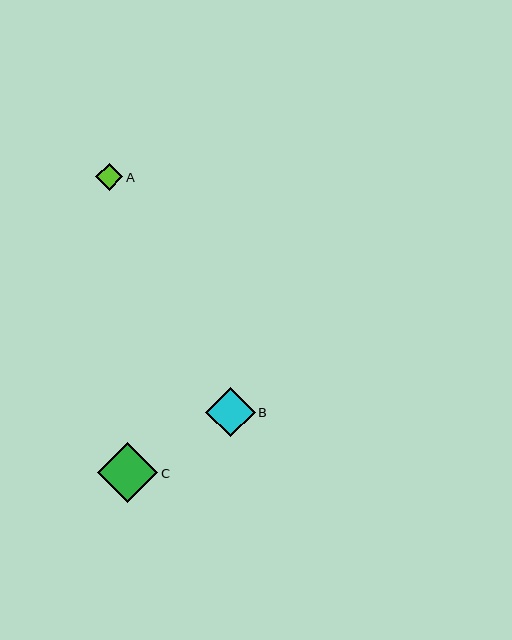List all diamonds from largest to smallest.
From largest to smallest: C, B, A.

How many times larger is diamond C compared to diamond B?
Diamond C is approximately 1.2 times the size of diamond B.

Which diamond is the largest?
Diamond C is the largest with a size of approximately 60 pixels.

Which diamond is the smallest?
Diamond A is the smallest with a size of approximately 27 pixels.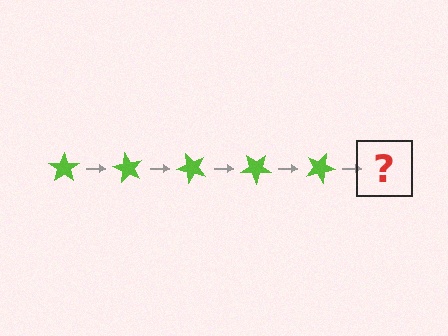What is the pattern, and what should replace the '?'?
The pattern is that the star rotates 60 degrees each step. The '?' should be a lime star rotated 300 degrees.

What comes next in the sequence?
The next element should be a lime star rotated 300 degrees.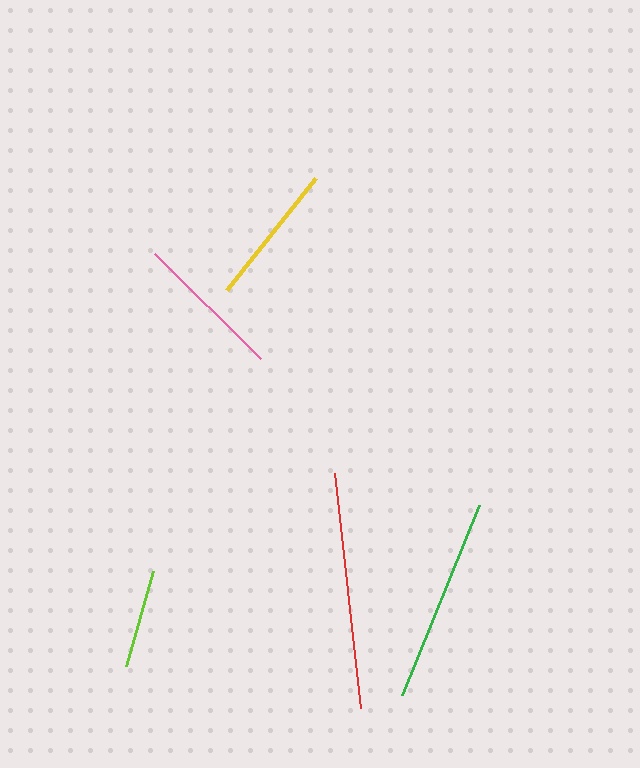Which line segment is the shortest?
The lime line is the shortest at approximately 99 pixels.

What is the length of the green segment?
The green segment is approximately 205 pixels long.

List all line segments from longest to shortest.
From longest to shortest: red, green, pink, yellow, lime.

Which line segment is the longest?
The red line is the longest at approximately 236 pixels.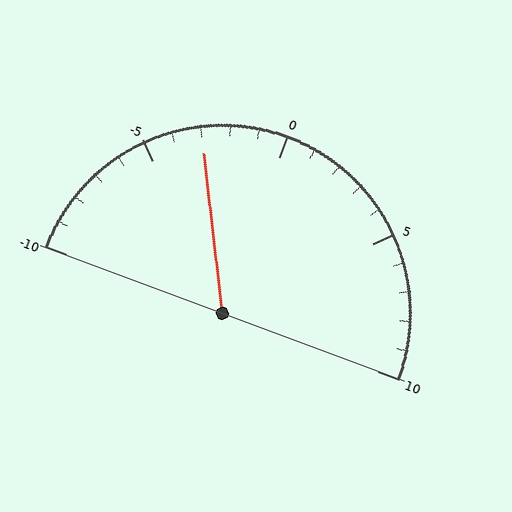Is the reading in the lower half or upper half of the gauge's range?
The reading is in the lower half of the range (-10 to 10).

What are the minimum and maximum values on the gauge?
The gauge ranges from -10 to 10.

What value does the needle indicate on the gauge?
The needle indicates approximately -3.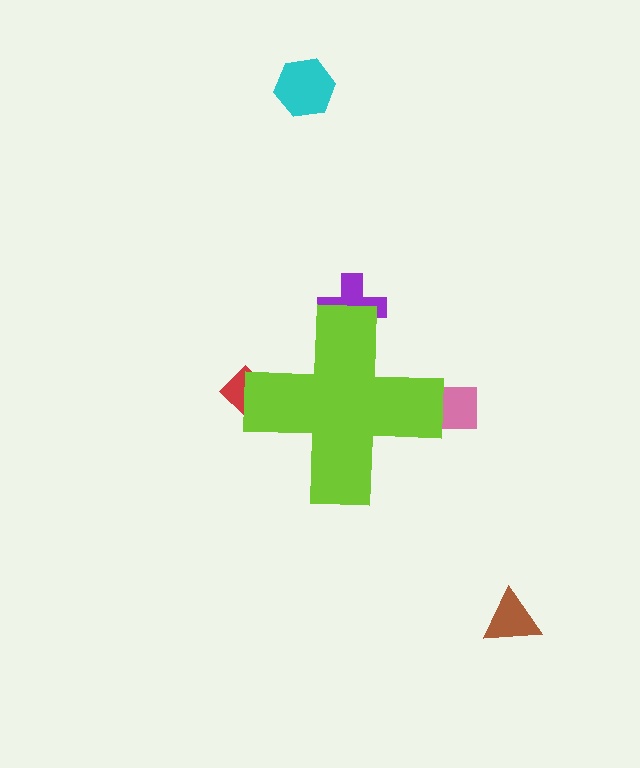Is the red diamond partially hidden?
Yes, the red diamond is partially hidden behind the lime cross.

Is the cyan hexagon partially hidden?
No, the cyan hexagon is fully visible.